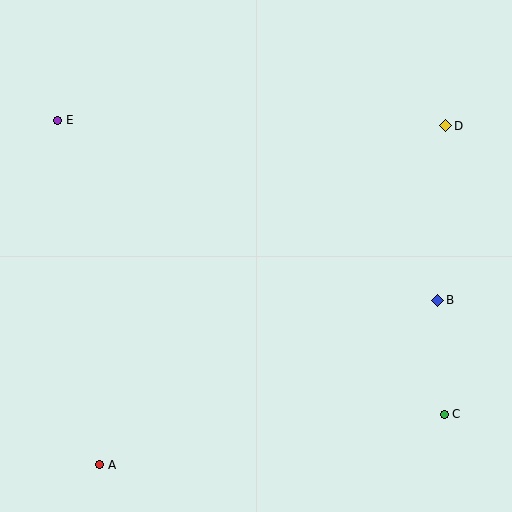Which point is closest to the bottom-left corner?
Point A is closest to the bottom-left corner.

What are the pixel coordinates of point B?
Point B is at (438, 300).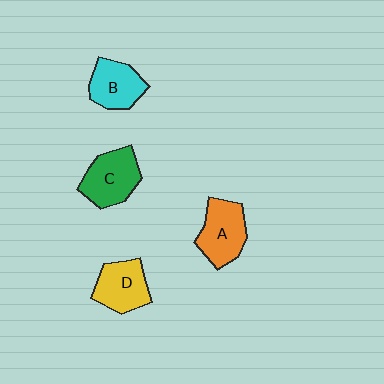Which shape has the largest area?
Shape C (green).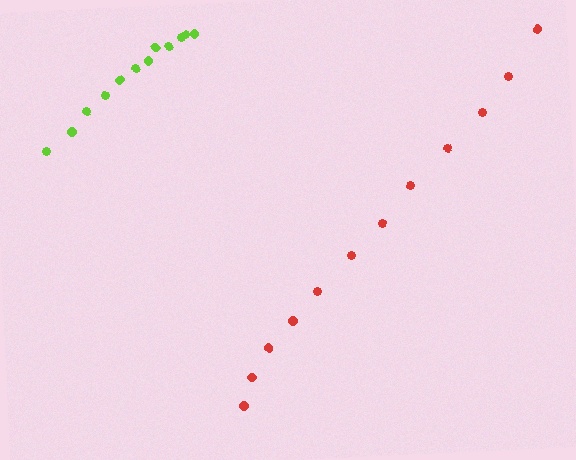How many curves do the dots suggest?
There are 2 distinct paths.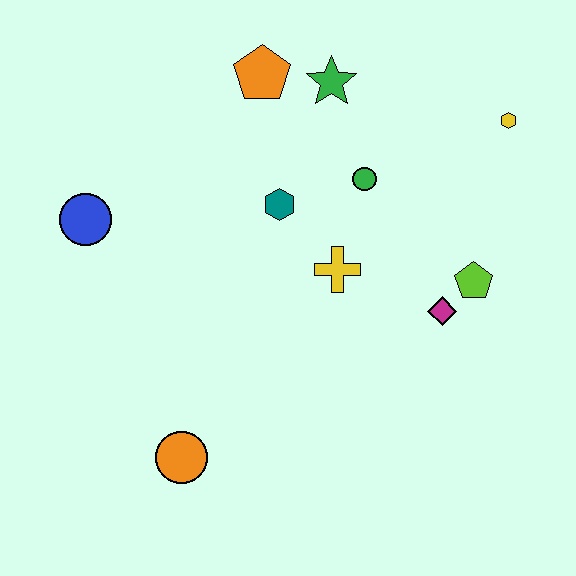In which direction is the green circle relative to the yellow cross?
The green circle is above the yellow cross.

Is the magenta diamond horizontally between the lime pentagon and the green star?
Yes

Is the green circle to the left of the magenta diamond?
Yes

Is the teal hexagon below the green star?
Yes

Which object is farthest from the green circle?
The orange circle is farthest from the green circle.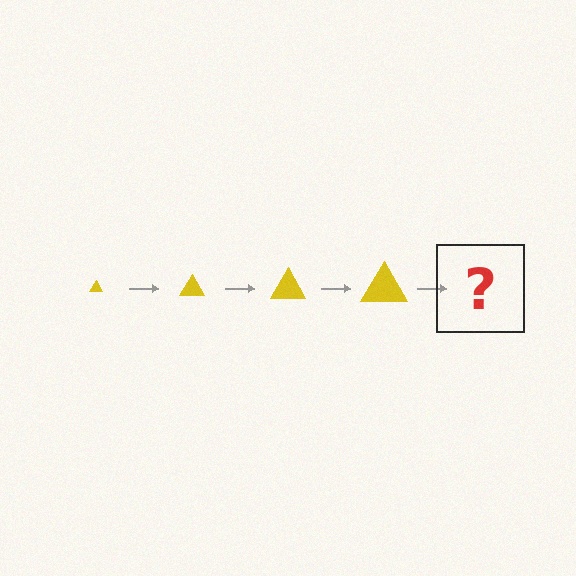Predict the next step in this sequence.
The next step is a yellow triangle, larger than the previous one.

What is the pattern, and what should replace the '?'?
The pattern is that the triangle gets progressively larger each step. The '?' should be a yellow triangle, larger than the previous one.